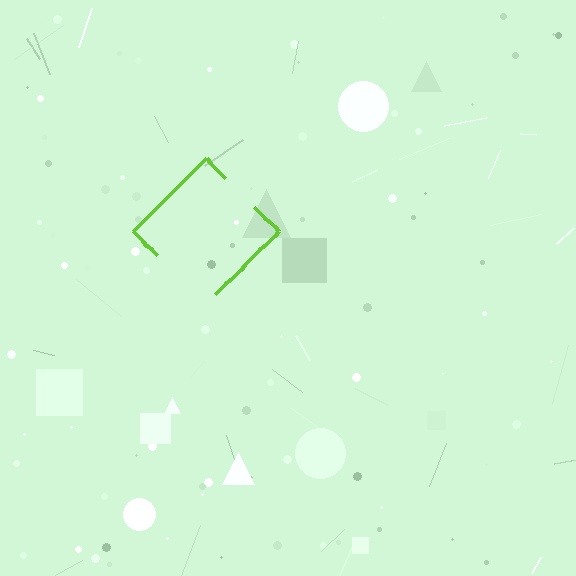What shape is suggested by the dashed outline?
The dashed outline suggests a diamond.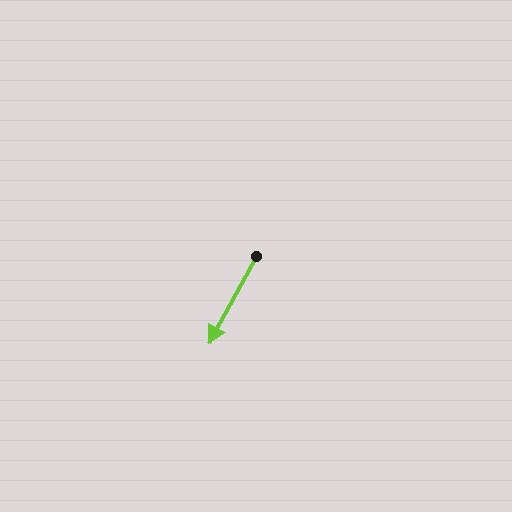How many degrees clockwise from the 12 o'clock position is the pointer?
Approximately 209 degrees.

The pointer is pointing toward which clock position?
Roughly 7 o'clock.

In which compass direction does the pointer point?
Southwest.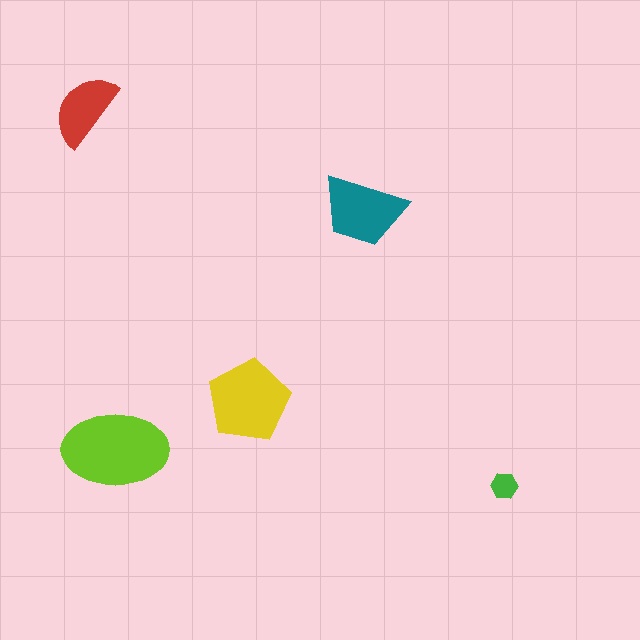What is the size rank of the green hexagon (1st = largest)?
5th.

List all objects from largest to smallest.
The lime ellipse, the yellow pentagon, the teal trapezoid, the red semicircle, the green hexagon.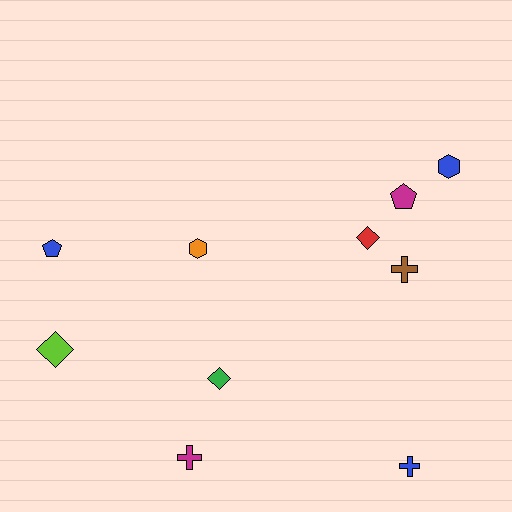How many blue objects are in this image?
There are 3 blue objects.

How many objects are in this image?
There are 10 objects.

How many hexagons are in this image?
There are 2 hexagons.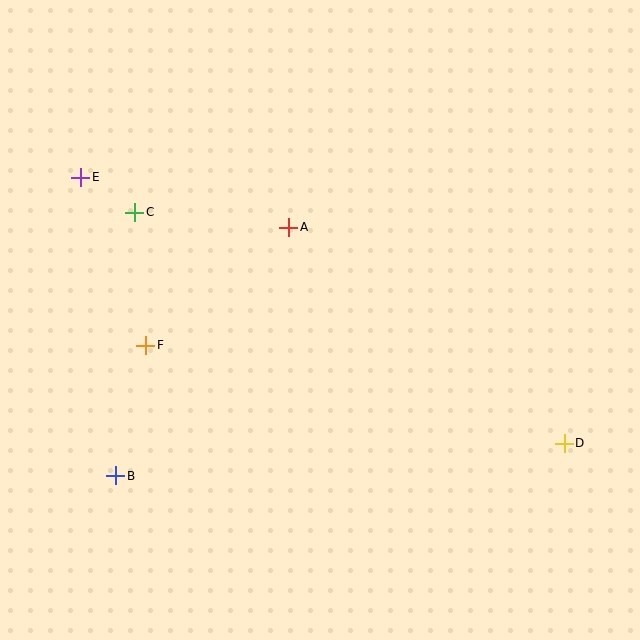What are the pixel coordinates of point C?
Point C is at (135, 212).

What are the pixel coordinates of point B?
Point B is at (116, 476).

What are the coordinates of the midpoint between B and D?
The midpoint between B and D is at (340, 460).